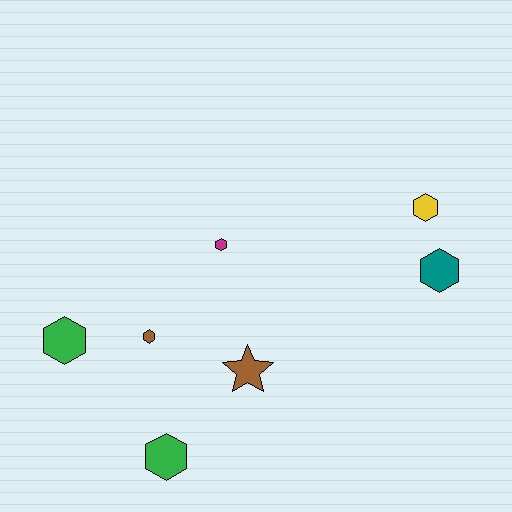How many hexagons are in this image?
There are 6 hexagons.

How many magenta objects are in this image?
There is 1 magenta object.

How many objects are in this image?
There are 7 objects.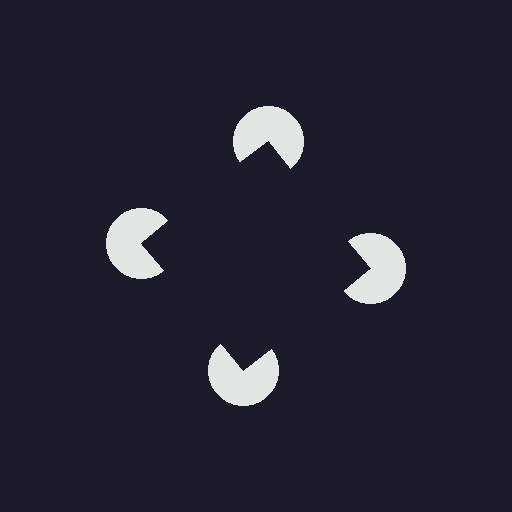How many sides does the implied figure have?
4 sides.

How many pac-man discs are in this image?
There are 4 — one at each vertex of the illusory square.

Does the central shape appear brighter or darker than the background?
It typically appears slightly darker than the background, even though no actual brightness change is drawn.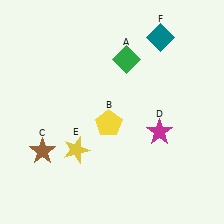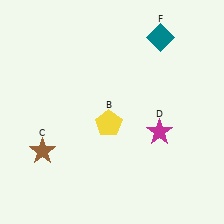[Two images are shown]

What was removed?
The green diamond (A), the yellow star (E) were removed in Image 2.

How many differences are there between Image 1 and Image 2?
There are 2 differences between the two images.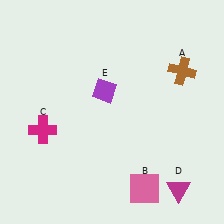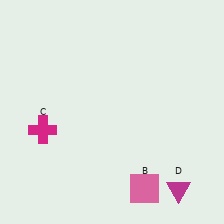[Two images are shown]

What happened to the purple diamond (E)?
The purple diamond (E) was removed in Image 2. It was in the top-left area of Image 1.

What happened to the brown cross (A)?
The brown cross (A) was removed in Image 2. It was in the top-right area of Image 1.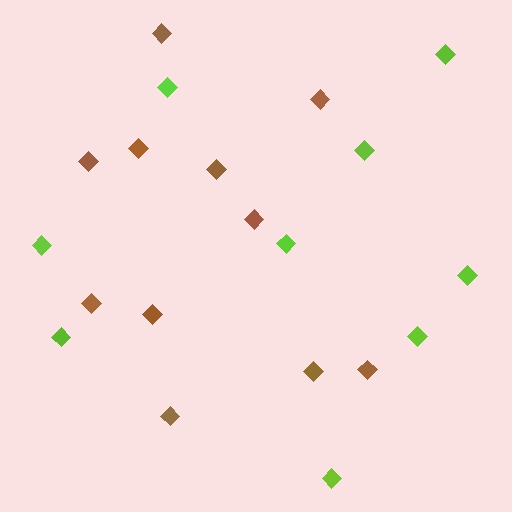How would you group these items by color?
There are 2 groups: one group of brown diamonds (11) and one group of lime diamonds (9).